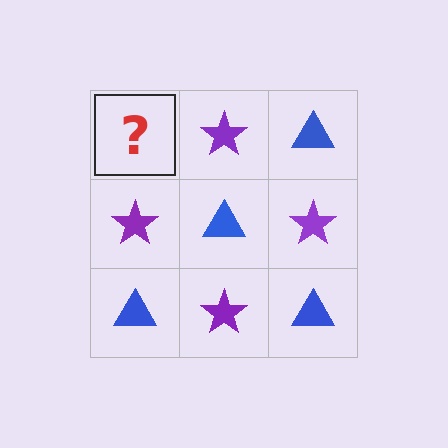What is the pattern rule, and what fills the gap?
The rule is that it alternates blue triangle and purple star in a checkerboard pattern. The gap should be filled with a blue triangle.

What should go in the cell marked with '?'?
The missing cell should contain a blue triangle.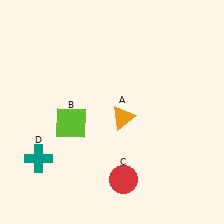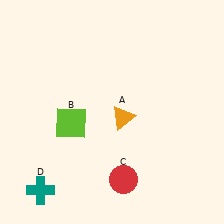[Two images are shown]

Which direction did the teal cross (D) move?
The teal cross (D) moved down.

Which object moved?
The teal cross (D) moved down.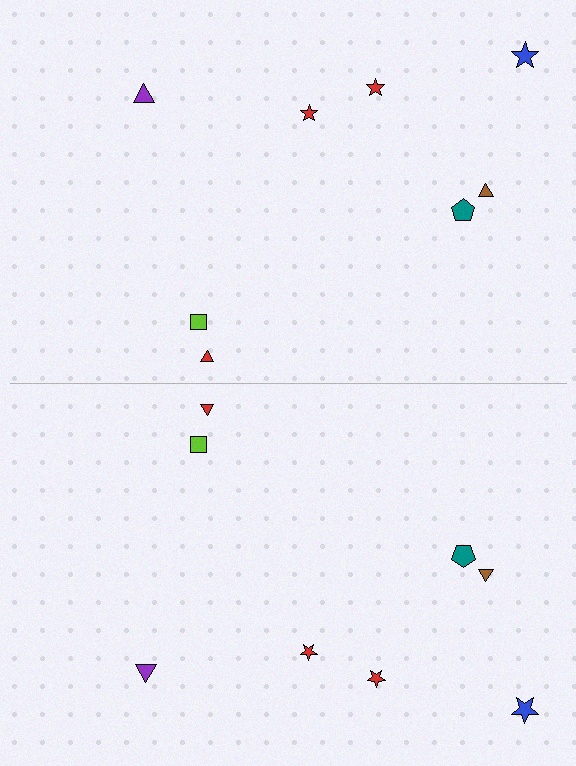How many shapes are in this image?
There are 16 shapes in this image.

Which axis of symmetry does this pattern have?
The pattern has a horizontal axis of symmetry running through the center of the image.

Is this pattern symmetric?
Yes, this pattern has bilateral (reflection) symmetry.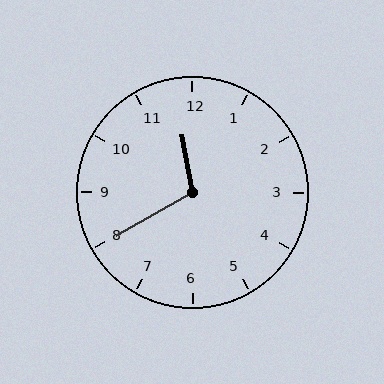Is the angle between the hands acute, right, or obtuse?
It is obtuse.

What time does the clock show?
11:40.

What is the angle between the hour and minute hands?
Approximately 110 degrees.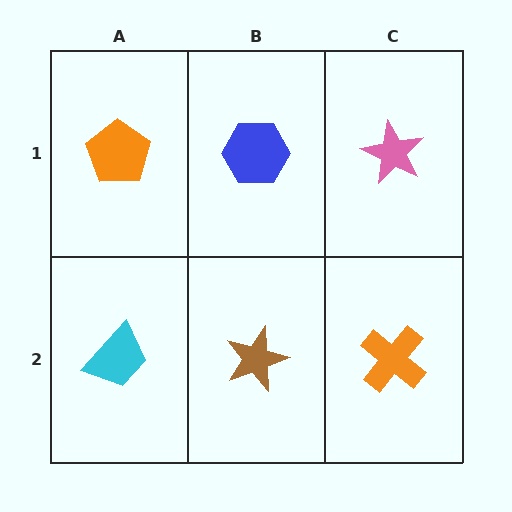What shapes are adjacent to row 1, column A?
A cyan trapezoid (row 2, column A), a blue hexagon (row 1, column B).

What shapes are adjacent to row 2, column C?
A pink star (row 1, column C), a brown star (row 2, column B).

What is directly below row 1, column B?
A brown star.